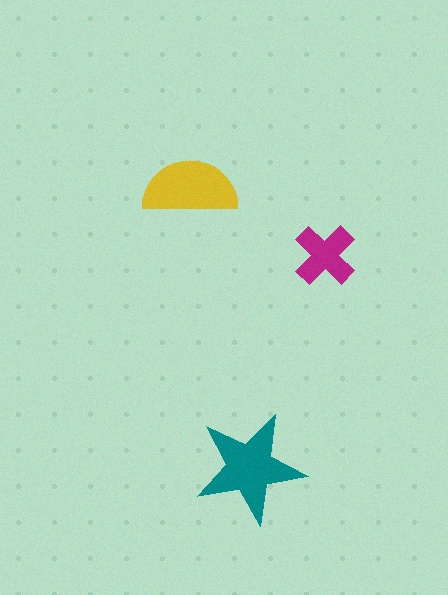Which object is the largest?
The teal star.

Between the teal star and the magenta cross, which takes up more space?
The teal star.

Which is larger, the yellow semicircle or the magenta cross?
The yellow semicircle.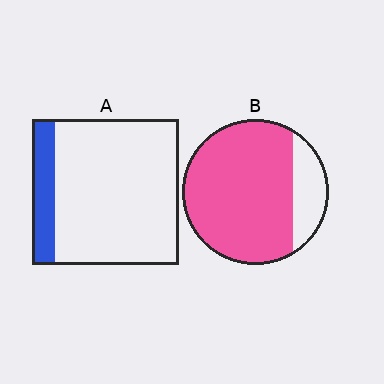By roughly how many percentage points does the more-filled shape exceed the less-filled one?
By roughly 65 percentage points (B over A).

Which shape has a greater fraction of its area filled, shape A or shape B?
Shape B.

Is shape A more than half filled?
No.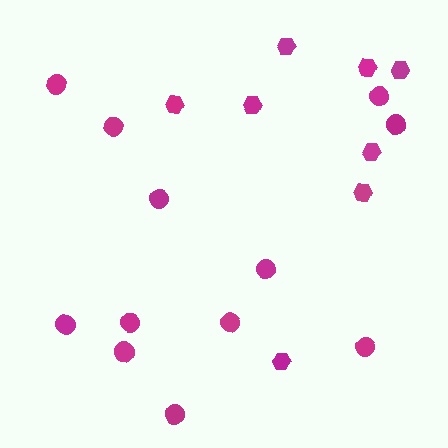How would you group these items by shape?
There are 2 groups: one group of hexagons (8) and one group of circles (12).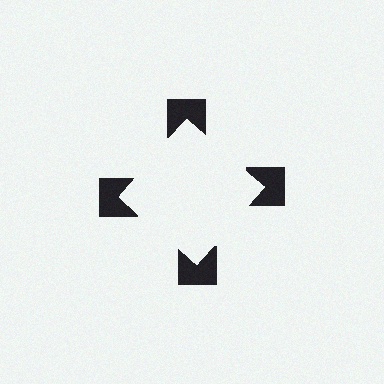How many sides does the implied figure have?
4 sides.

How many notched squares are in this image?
There are 4 — one at each vertex of the illusory square.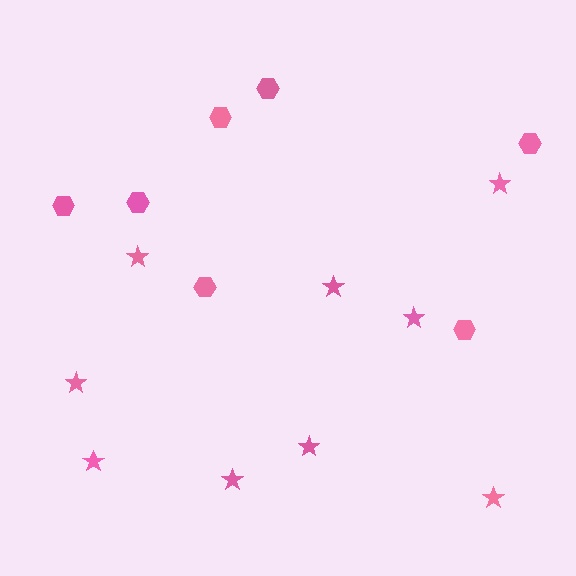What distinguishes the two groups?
There are 2 groups: one group of stars (9) and one group of hexagons (7).